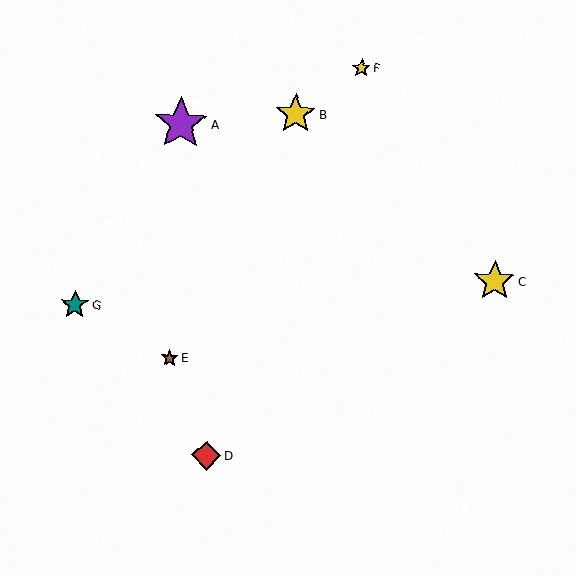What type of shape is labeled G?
Shape G is a teal star.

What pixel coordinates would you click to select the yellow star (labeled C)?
Click at (495, 281) to select the yellow star C.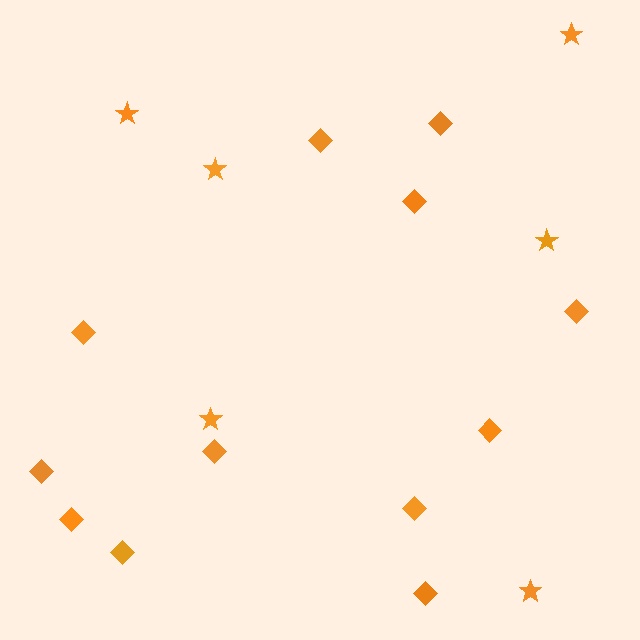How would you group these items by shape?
There are 2 groups: one group of stars (6) and one group of diamonds (12).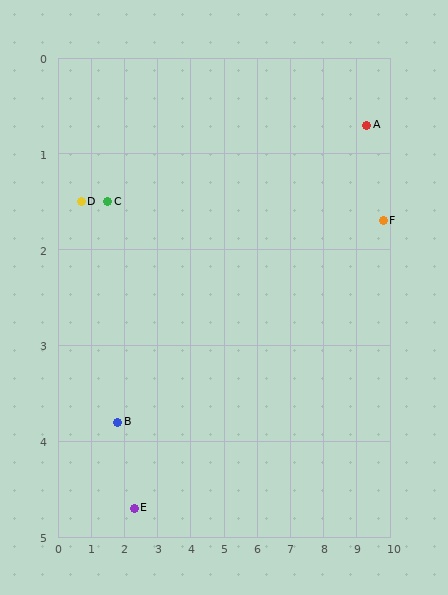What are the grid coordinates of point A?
Point A is at approximately (9.3, 0.7).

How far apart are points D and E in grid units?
Points D and E are about 3.6 grid units apart.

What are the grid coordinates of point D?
Point D is at approximately (0.7, 1.5).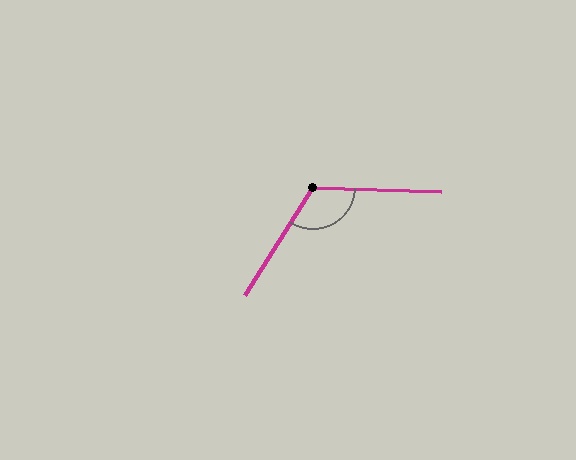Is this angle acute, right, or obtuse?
It is obtuse.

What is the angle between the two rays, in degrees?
Approximately 120 degrees.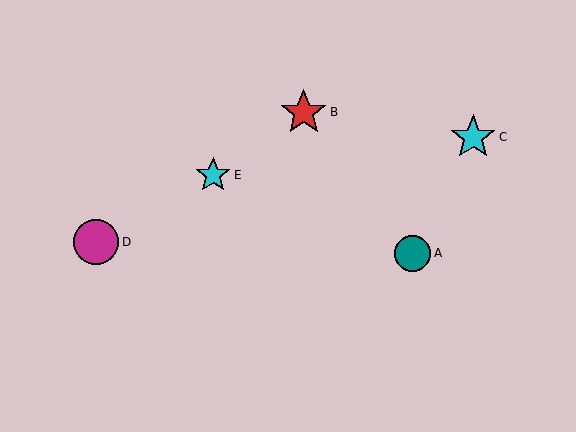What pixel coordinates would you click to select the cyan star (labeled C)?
Click at (473, 137) to select the cyan star C.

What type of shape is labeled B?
Shape B is a red star.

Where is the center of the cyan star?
The center of the cyan star is at (213, 175).